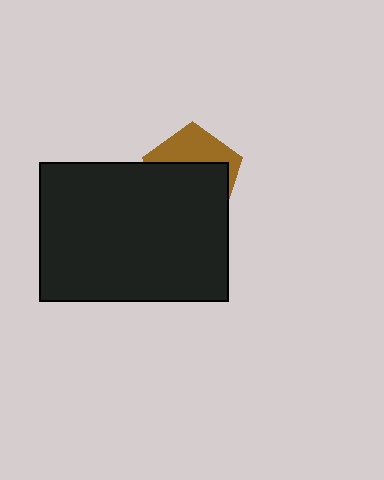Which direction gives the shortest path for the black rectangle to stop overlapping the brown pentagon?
Moving down gives the shortest separation.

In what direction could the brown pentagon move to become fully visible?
The brown pentagon could move up. That would shift it out from behind the black rectangle entirely.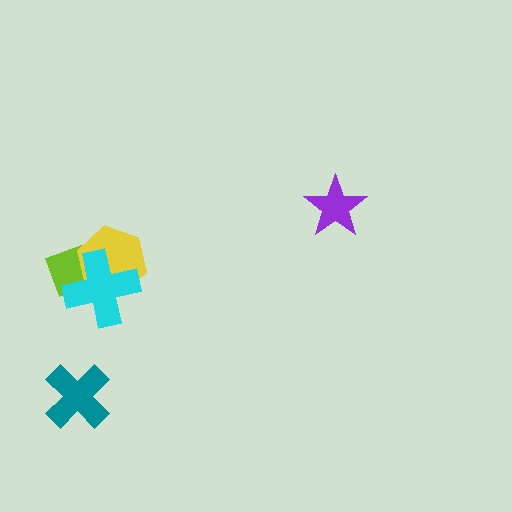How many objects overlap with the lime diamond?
2 objects overlap with the lime diamond.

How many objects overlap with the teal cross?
0 objects overlap with the teal cross.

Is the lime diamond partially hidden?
Yes, it is partially covered by another shape.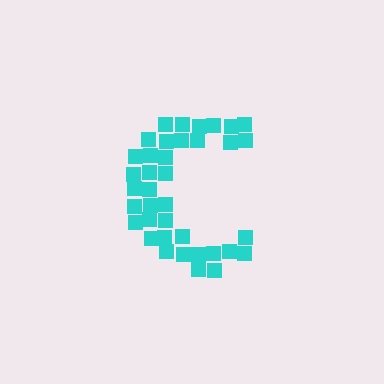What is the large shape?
The large shape is the letter C.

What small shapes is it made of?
It is made of small squares.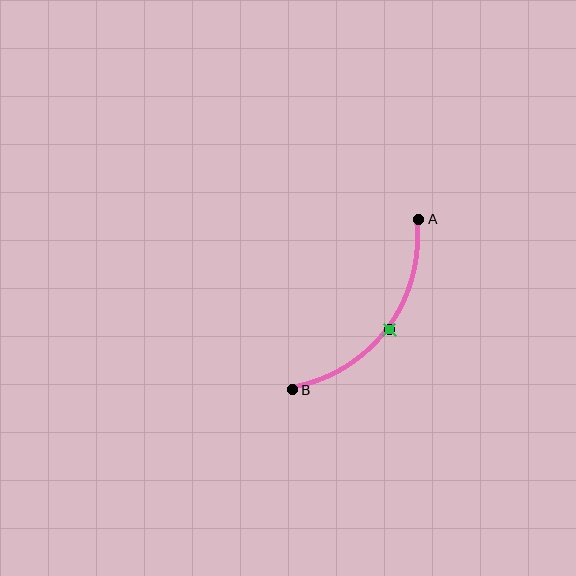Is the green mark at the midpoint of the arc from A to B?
Yes. The green mark lies on the arc at equal arc-length from both A and B — it is the arc midpoint.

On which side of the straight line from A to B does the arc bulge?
The arc bulges below and to the right of the straight line connecting A and B.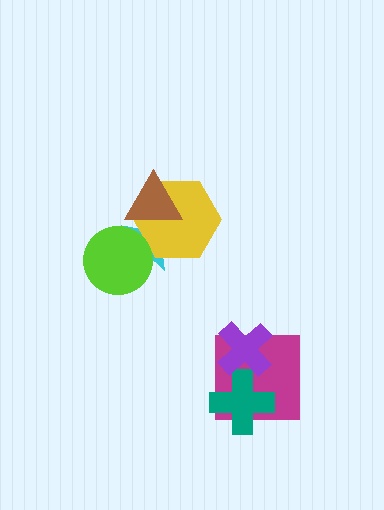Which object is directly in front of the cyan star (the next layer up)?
The yellow hexagon is directly in front of the cyan star.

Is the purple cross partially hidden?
No, no other shape covers it.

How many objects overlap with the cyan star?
3 objects overlap with the cyan star.